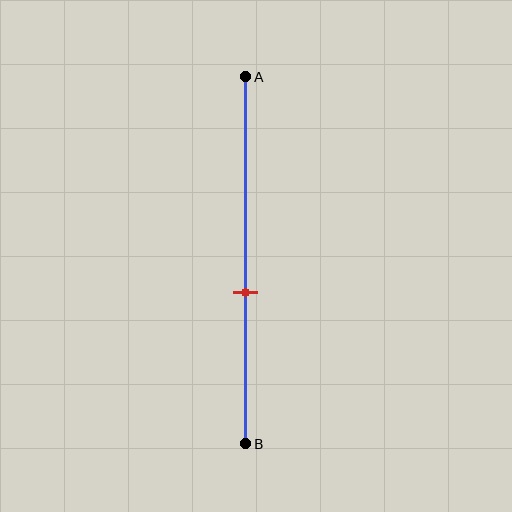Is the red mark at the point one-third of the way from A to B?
No, the mark is at about 60% from A, not at the 33% one-third point.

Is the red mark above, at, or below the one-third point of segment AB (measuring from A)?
The red mark is below the one-third point of segment AB.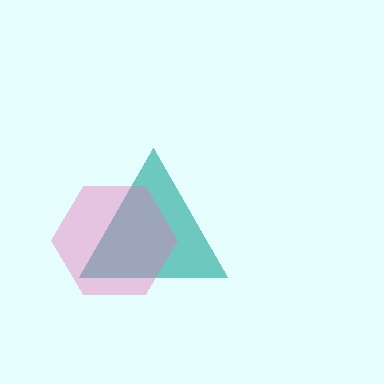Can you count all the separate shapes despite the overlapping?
Yes, there are 2 separate shapes.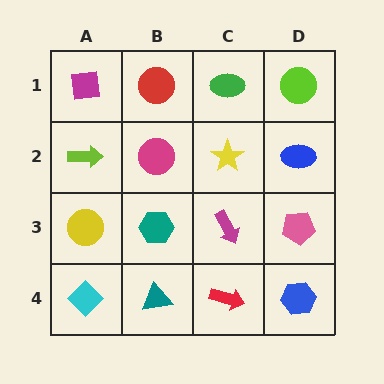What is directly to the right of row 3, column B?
A magenta arrow.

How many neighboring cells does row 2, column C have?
4.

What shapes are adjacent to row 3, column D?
A blue ellipse (row 2, column D), a blue hexagon (row 4, column D), a magenta arrow (row 3, column C).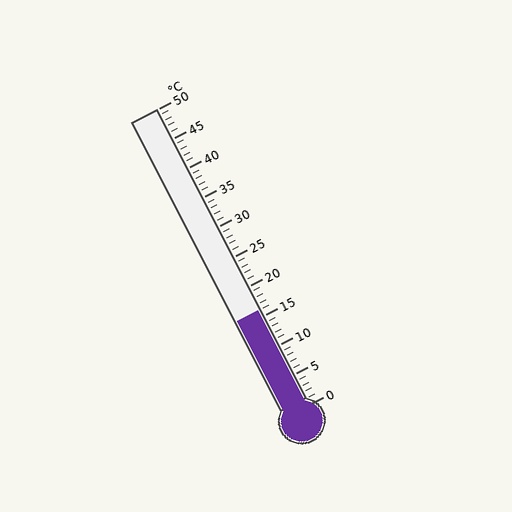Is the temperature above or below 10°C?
The temperature is above 10°C.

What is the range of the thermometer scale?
The thermometer scale ranges from 0°C to 50°C.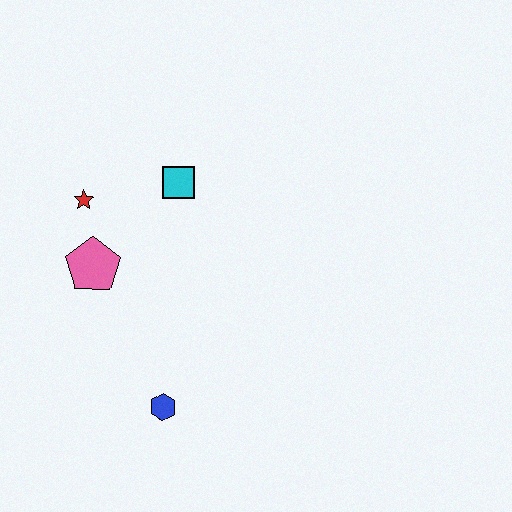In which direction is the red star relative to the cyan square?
The red star is to the left of the cyan square.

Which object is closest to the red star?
The pink pentagon is closest to the red star.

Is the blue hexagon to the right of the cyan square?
No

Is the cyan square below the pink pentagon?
No